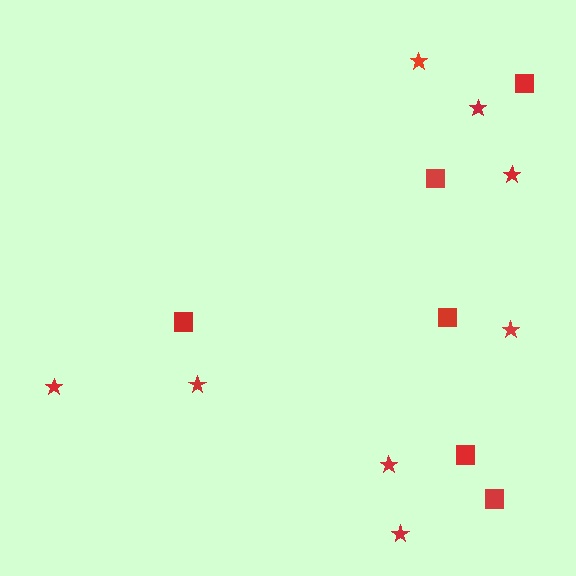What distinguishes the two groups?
There are 2 groups: one group of squares (6) and one group of stars (8).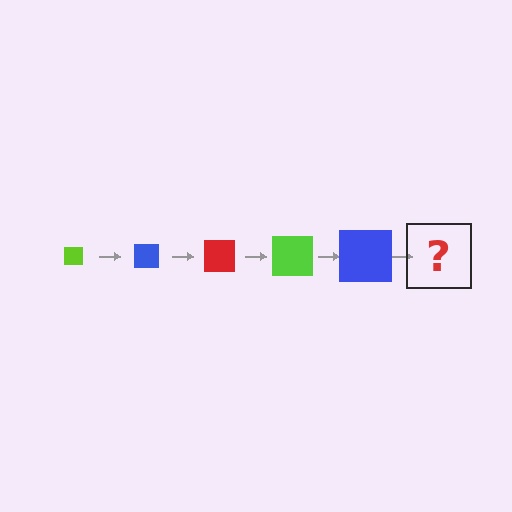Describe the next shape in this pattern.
It should be a red square, larger than the previous one.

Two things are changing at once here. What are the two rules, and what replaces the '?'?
The two rules are that the square grows larger each step and the color cycles through lime, blue, and red. The '?' should be a red square, larger than the previous one.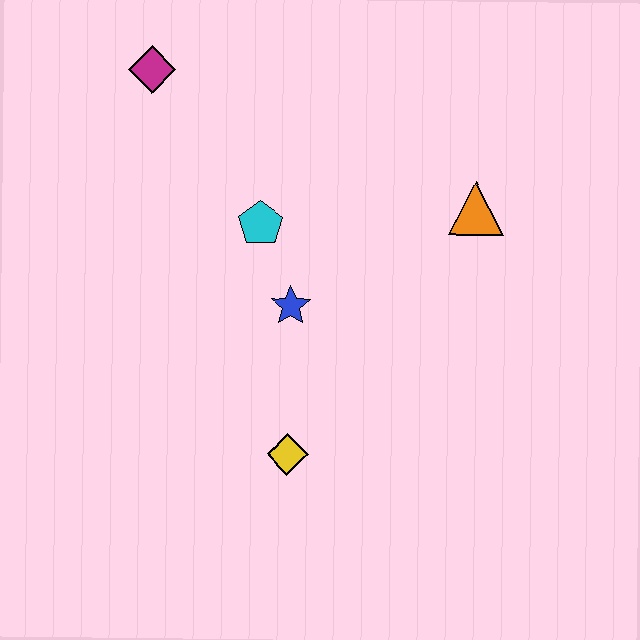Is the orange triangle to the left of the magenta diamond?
No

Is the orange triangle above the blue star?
Yes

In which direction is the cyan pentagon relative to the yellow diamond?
The cyan pentagon is above the yellow diamond.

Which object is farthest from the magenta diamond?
The yellow diamond is farthest from the magenta diamond.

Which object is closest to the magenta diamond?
The cyan pentagon is closest to the magenta diamond.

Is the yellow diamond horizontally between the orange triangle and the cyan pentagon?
Yes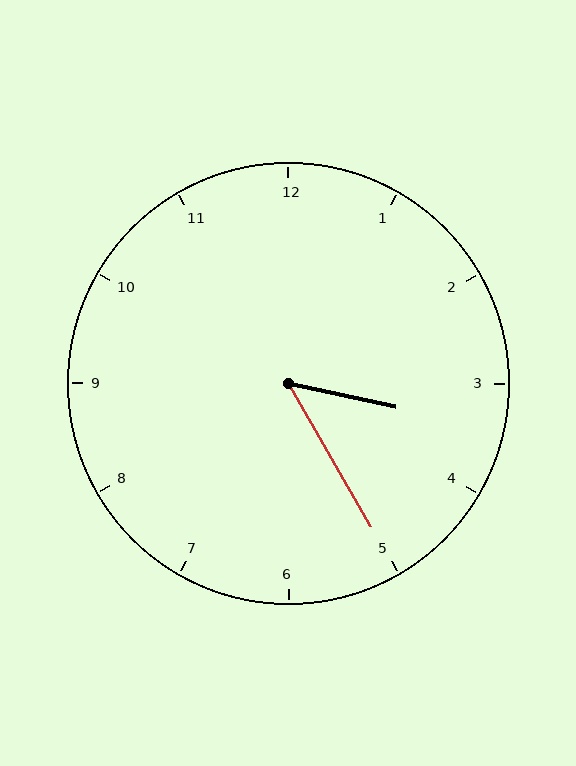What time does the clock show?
3:25.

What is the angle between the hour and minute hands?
Approximately 48 degrees.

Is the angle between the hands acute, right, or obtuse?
It is acute.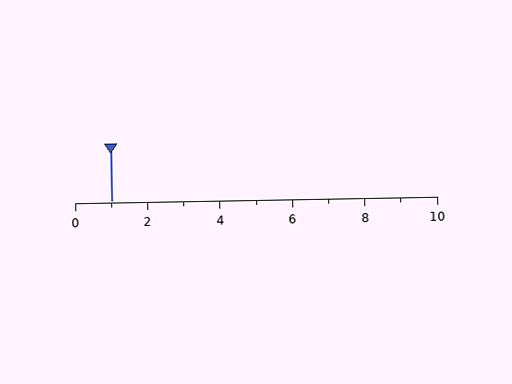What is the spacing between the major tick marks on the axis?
The major ticks are spaced 2 apart.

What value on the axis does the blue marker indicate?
The marker indicates approximately 1.